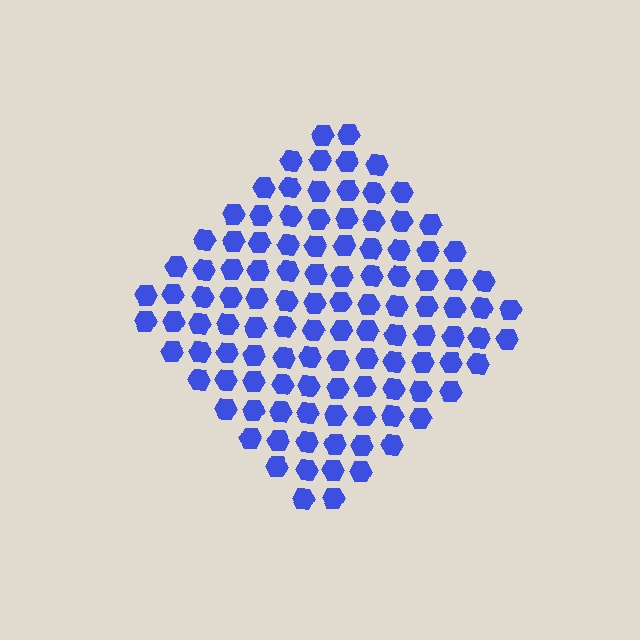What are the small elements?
The small elements are hexagons.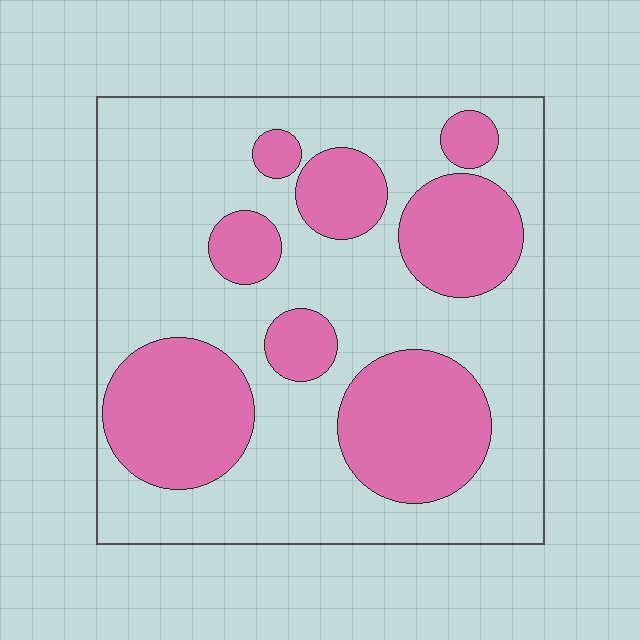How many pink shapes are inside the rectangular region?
8.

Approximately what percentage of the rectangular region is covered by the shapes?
Approximately 35%.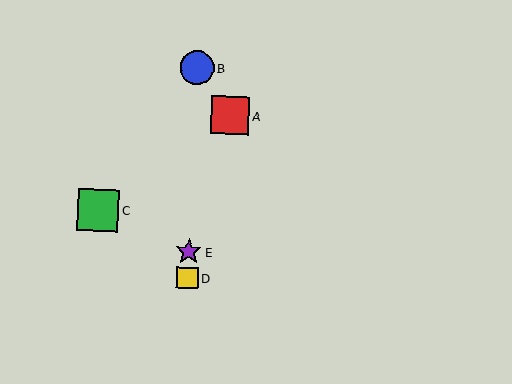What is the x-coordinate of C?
Object C is at x≈98.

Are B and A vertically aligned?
No, B is at x≈197 and A is at x≈230.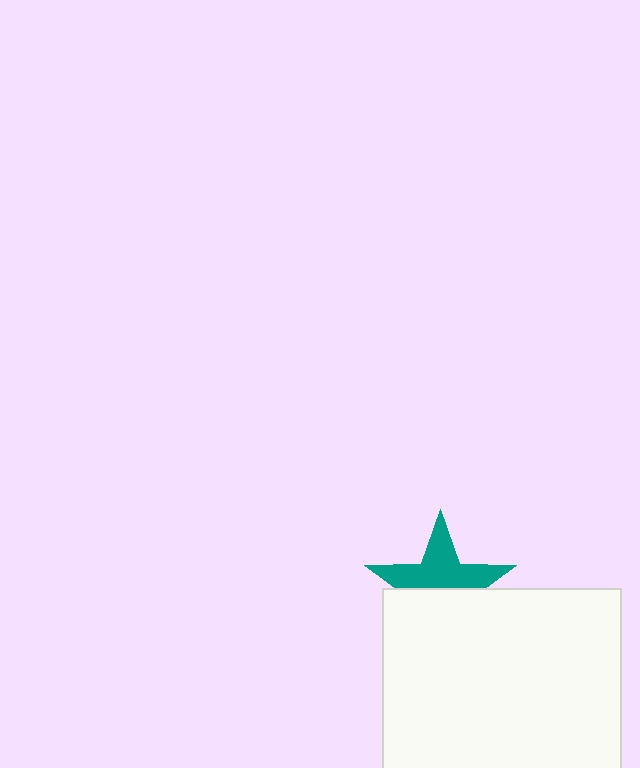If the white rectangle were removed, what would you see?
You would see the complete teal star.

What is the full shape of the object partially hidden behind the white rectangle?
The partially hidden object is a teal star.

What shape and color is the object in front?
The object in front is a white rectangle.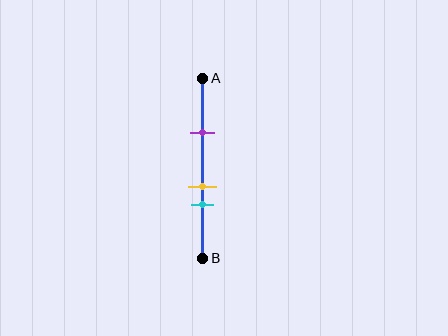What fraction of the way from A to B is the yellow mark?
The yellow mark is approximately 60% (0.6) of the way from A to B.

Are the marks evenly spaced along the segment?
No, the marks are not evenly spaced.